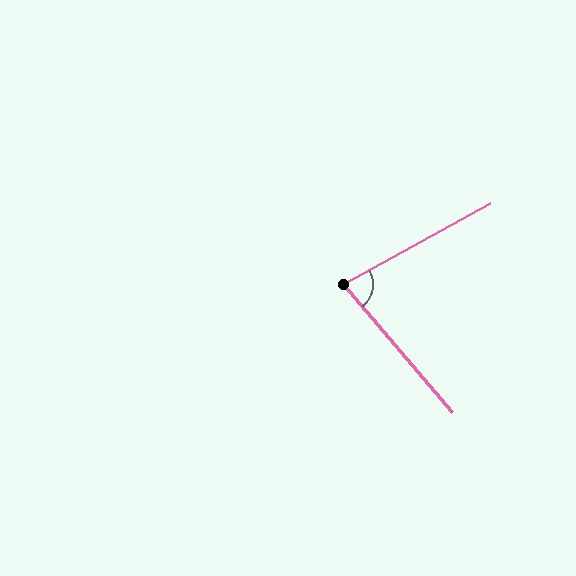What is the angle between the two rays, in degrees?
Approximately 79 degrees.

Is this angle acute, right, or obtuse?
It is acute.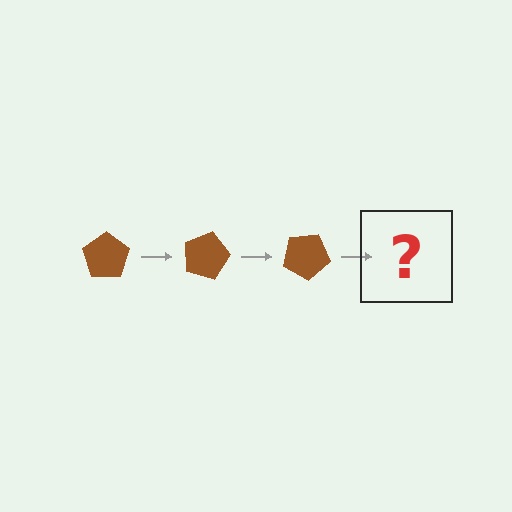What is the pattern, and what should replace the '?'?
The pattern is that the pentagon rotates 15 degrees each step. The '?' should be a brown pentagon rotated 45 degrees.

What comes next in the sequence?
The next element should be a brown pentagon rotated 45 degrees.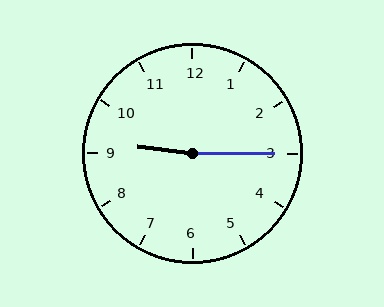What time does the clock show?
9:15.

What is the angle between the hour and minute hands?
Approximately 172 degrees.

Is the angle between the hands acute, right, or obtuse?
It is obtuse.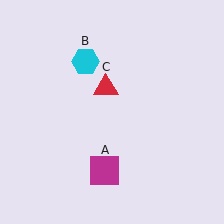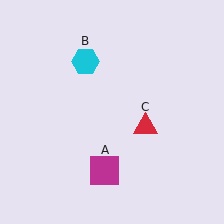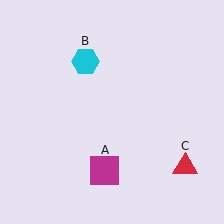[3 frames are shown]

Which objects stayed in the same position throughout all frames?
Magenta square (object A) and cyan hexagon (object B) remained stationary.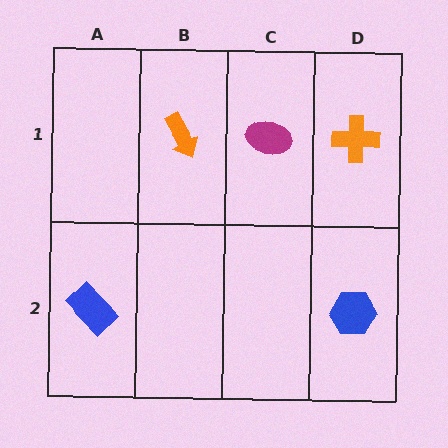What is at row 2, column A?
A blue rectangle.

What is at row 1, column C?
A magenta ellipse.